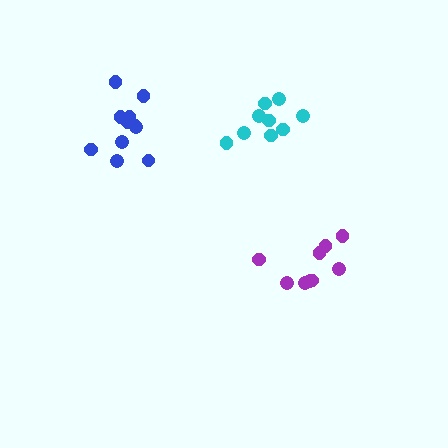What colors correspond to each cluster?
The clusters are colored: cyan, purple, blue.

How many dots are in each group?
Group 1: 9 dots, Group 2: 9 dots, Group 3: 11 dots (29 total).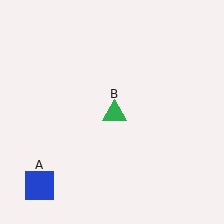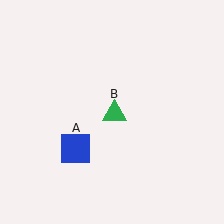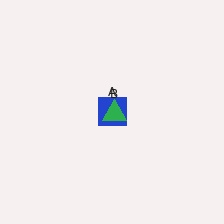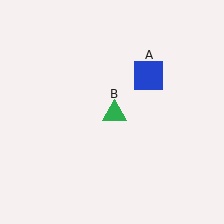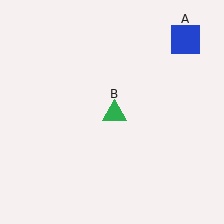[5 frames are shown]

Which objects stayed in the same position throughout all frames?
Green triangle (object B) remained stationary.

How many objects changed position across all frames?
1 object changed position: blue square (object A).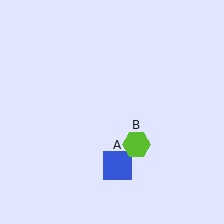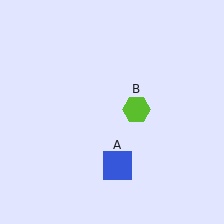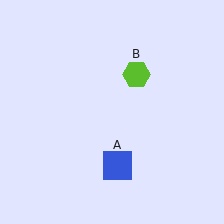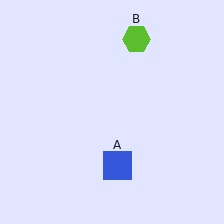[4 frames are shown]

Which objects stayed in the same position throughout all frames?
Blue square (object A) remained stationary.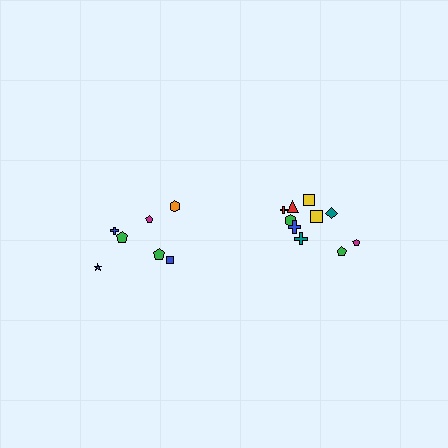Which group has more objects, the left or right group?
The right group.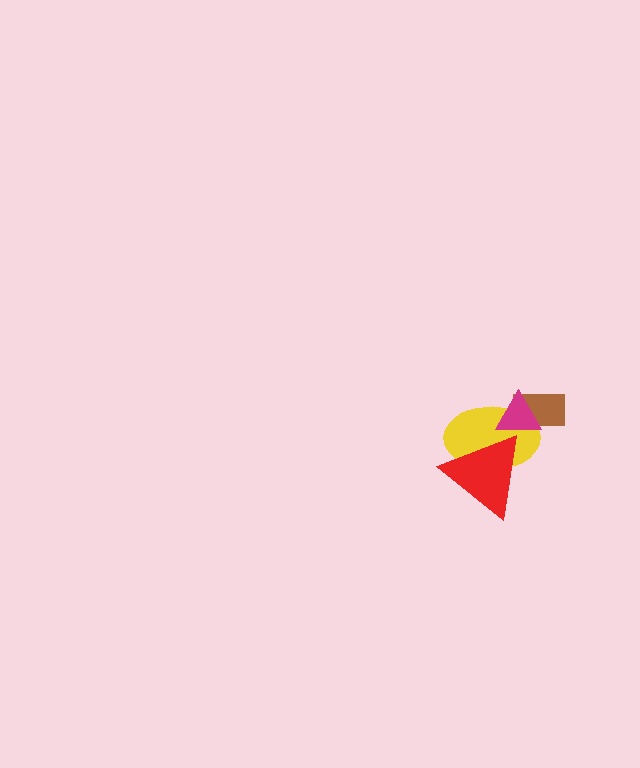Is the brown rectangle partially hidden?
Yes, it is partially covered by another shape.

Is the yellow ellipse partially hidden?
Yes, it is partially covered by another shape.